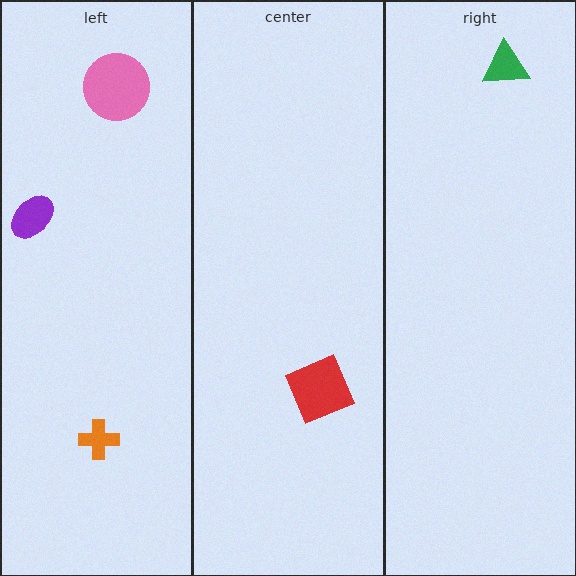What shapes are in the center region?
The red square.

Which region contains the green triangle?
The right region.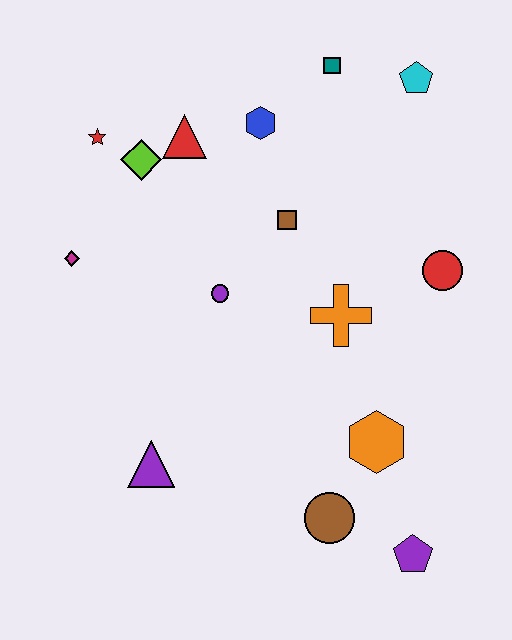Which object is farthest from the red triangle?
The purple pentagon is farthest from the red triangle.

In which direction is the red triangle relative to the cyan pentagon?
The red triangle is to the left of the cyan pentagon.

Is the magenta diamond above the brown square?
No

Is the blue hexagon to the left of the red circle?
Yes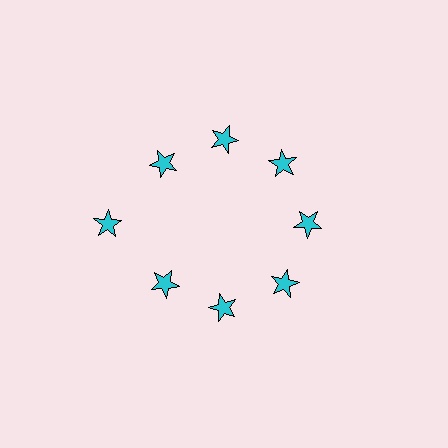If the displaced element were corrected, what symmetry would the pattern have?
It would have 8-fold rotational symmetry — the pattern would map onto itself every 45 degrees.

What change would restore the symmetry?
The symmetry would be restored by moving it inward, back onto the ring so that all 8 stars sit at equal angles and equal distance from the center.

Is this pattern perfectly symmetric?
No. The 8 cyan stars are arranged in a ring, but one element near the 9 o'clock position is pushed outward from the center, breaking the 8-fold rotational symmetry.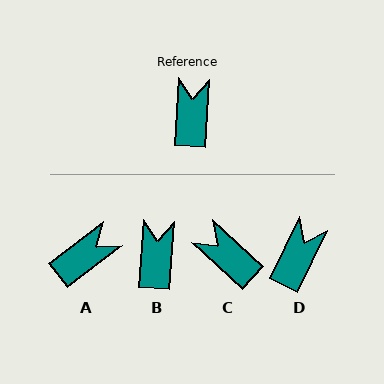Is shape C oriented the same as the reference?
No, it is off by about 51 degrees.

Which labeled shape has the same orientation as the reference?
B.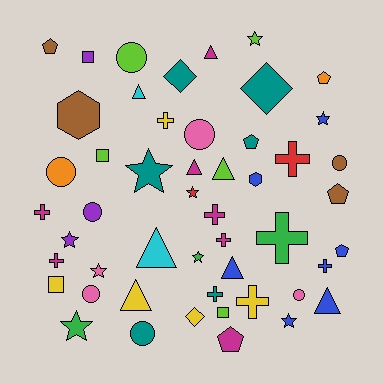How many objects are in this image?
There are 50 objects.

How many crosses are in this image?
There are 10 crosses.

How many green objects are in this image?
There are 3 green objects.